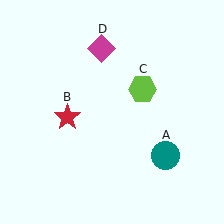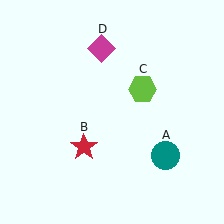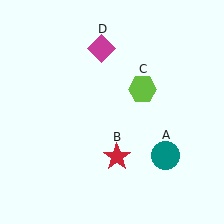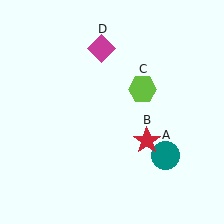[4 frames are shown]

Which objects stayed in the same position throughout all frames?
Teal circle (object A) and lime hexagon (object C) and magenta diamond (object D) remained stationary.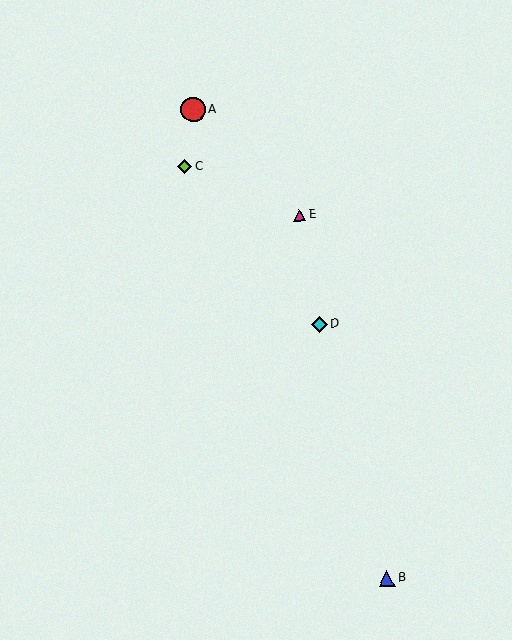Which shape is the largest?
The red circle (labeled A) is the largest.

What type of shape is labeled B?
Shape B is a blue triangle.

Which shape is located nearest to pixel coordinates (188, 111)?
The red circle (labeled A) at (193, 109) is nearest to that location.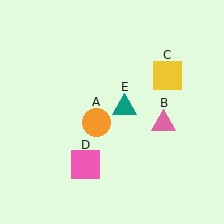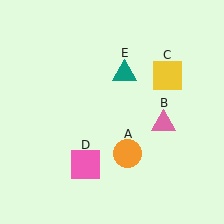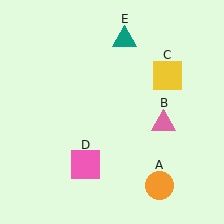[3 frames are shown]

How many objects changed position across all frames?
2 objects changed position: orange circle (object A), teal triangle (object E).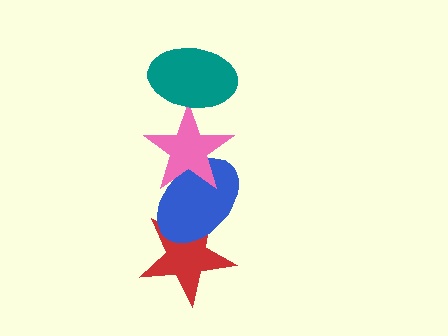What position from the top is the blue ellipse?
The blue ellipse is 3rd from the top.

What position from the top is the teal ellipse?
The teal ellipse is 1st from the top.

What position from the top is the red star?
The red star is 4th from the top.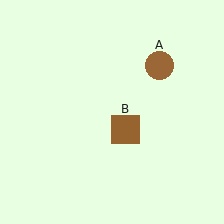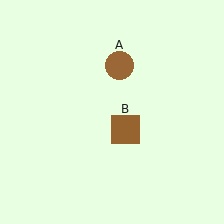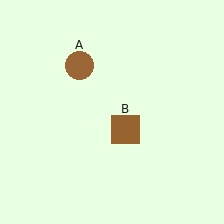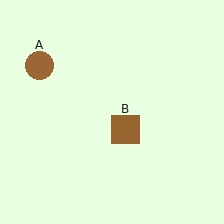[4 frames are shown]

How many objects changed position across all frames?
1 object changed position: brown circle (object A).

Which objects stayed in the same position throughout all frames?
Brown square (object B) remained stationary.